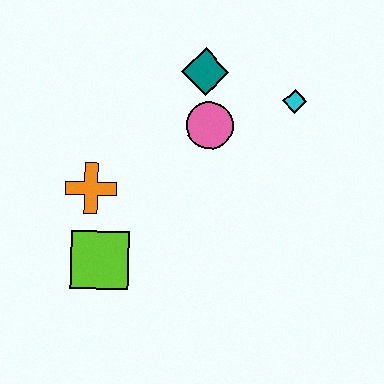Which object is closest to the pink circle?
The teal diamond is closest to the pink circle.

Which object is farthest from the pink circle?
The lime square is farthest from the pink circle.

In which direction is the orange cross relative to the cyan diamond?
The orange cross is to the left of the cyan diamond.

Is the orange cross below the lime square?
No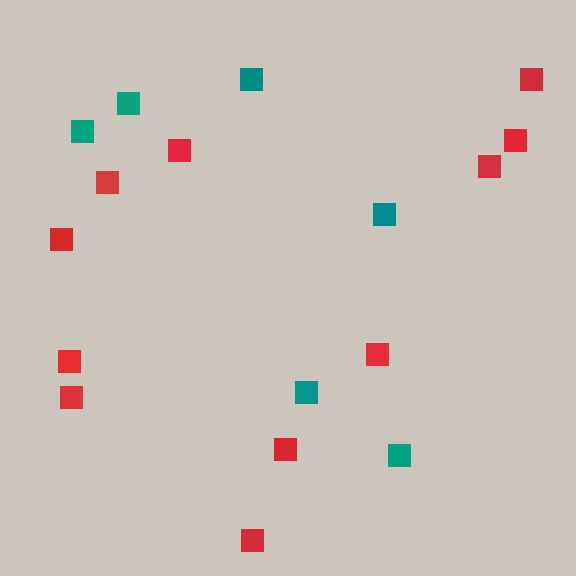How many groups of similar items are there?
There are 2 groups: one group of teal squares (6) and one group of red squares (11).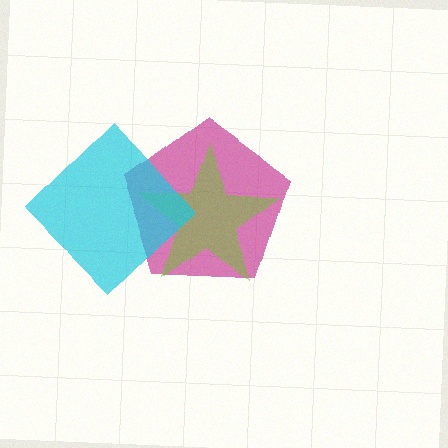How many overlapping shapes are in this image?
There are 3 overlapping shapes in the image.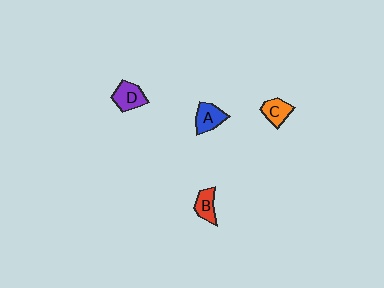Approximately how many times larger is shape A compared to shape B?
Approximately 1.2 times.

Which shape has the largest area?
Shape D (purple).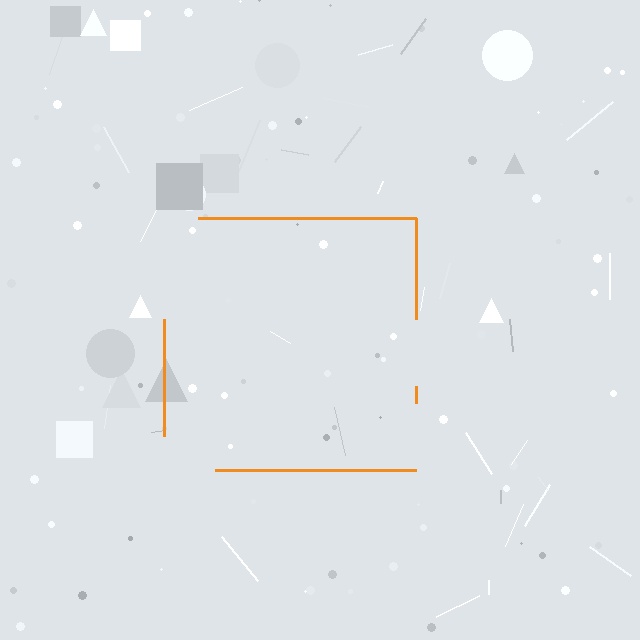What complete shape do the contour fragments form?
The contour fragments form a square.